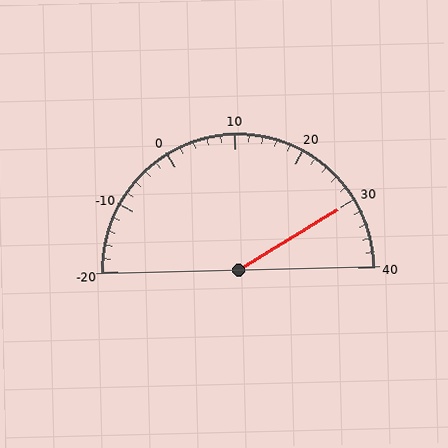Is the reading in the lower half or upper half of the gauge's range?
The reading is in the upper half of the range (-20 to 40).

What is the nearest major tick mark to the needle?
The nearest major tick mark is 30.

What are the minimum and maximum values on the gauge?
The gauge ranges from -20 to 40.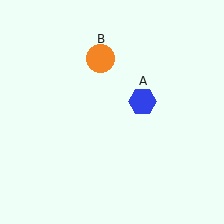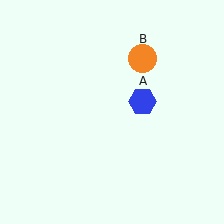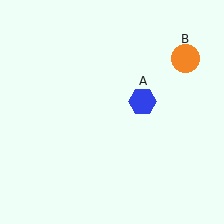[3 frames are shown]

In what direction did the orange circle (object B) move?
The orange circle (object B) moved right.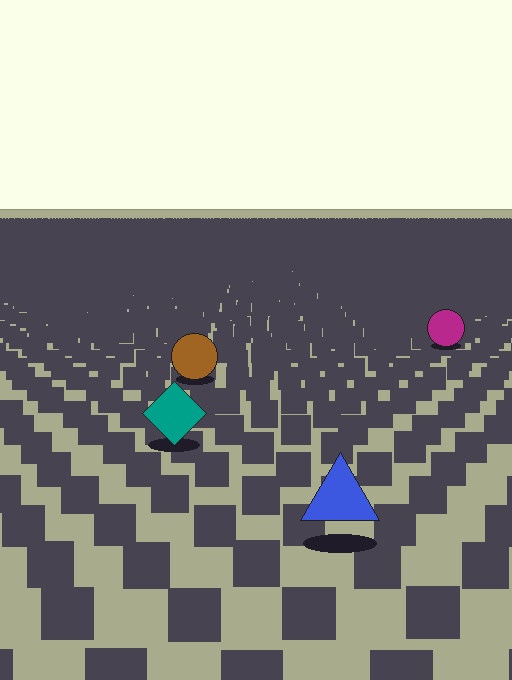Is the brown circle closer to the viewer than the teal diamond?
No. The teal diamond is closer — you can tell from the texture gradient: the ground texture is coarser near it.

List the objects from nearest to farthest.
From nearest to farthest: the blue triangle, the teal diamond, the brown circle, the magenta circle.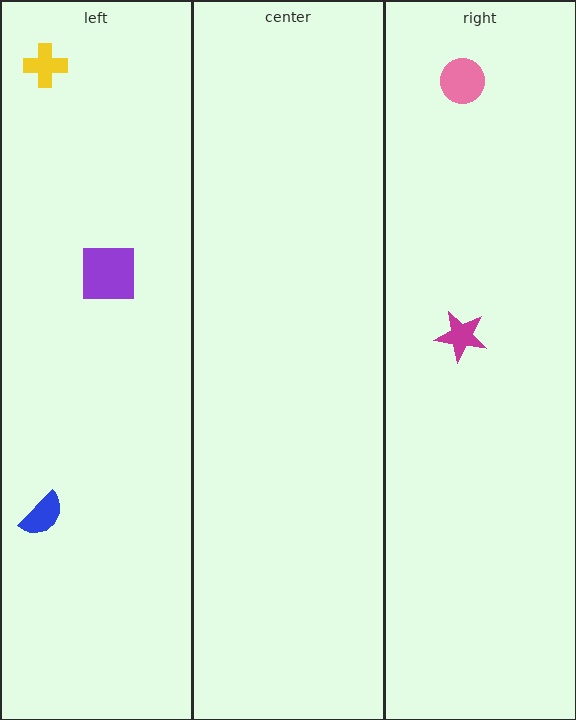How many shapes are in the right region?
2.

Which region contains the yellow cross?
The left region.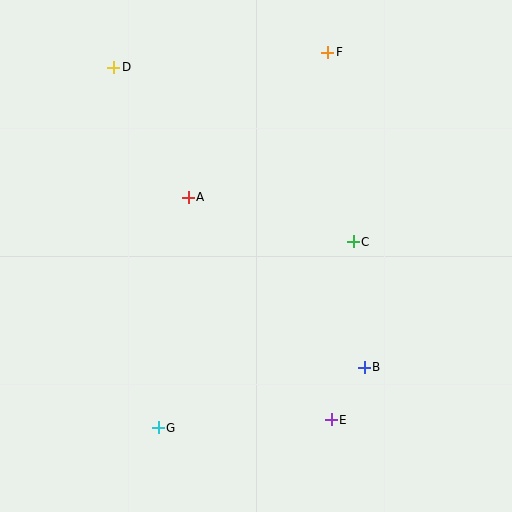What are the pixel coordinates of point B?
Point B is at (364, 367).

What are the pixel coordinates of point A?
Point A is at (188, 197).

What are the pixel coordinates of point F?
Point F is at (328, 52).